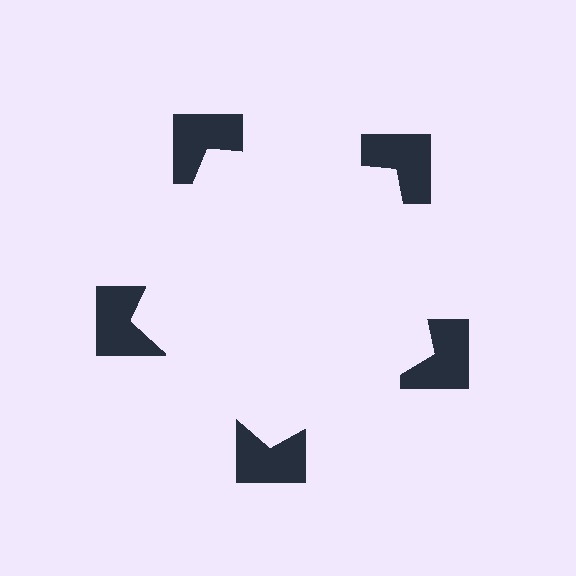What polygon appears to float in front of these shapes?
An illusory pentagon — its edges are inferred from the aligned wedge cuts in the notched squares, not physically drawn.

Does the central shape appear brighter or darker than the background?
It typically appears slightly brighter than the background, even though no actual brightness change is drawn.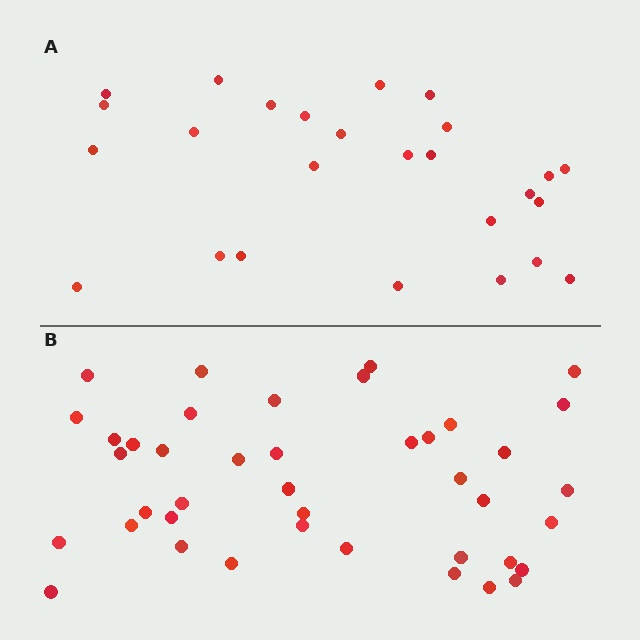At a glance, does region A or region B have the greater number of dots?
Region B (the bottom region) has more dots.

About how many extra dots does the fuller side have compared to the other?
Region B has approximately 15 more dots than region A.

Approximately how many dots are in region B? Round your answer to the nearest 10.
About 40 dots. (The exact count is 41, which rounds to 40.)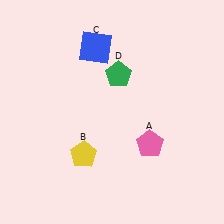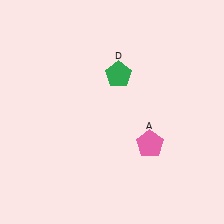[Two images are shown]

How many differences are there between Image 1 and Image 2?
There are 2 differences between the two images.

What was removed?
The yellow pentagon (B), the blue square (C) were removed in Image 2.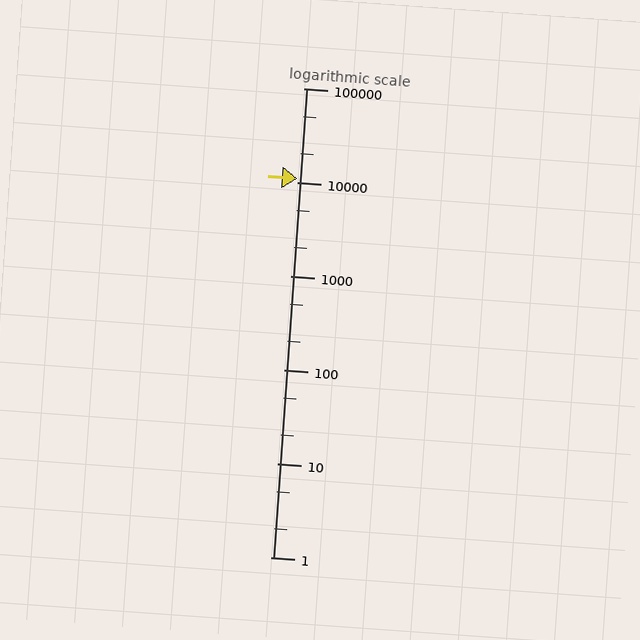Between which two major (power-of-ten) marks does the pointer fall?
The pointer is between 10000 and 100000.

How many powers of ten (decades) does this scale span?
The scale spans 5 decades, from 1 to 100000.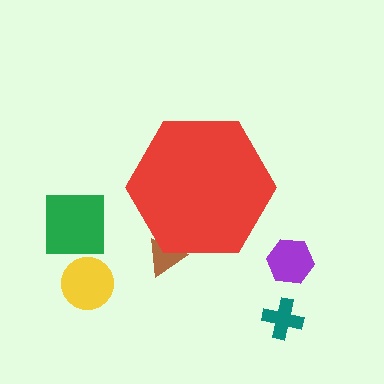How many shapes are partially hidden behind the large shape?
1 shape is partially hidden.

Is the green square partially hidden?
No, the green square is fully visible.